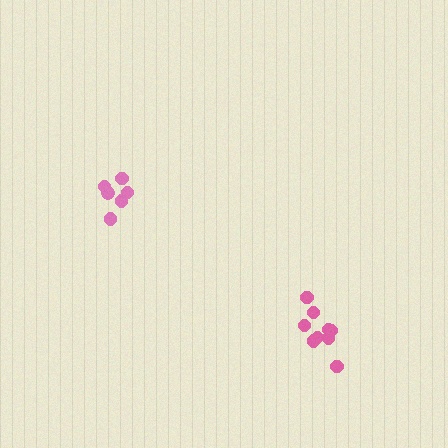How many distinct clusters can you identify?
There are 2 distinct clusters.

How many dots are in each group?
Group 1: 6 dots, Group 2: 9 dots (15 total).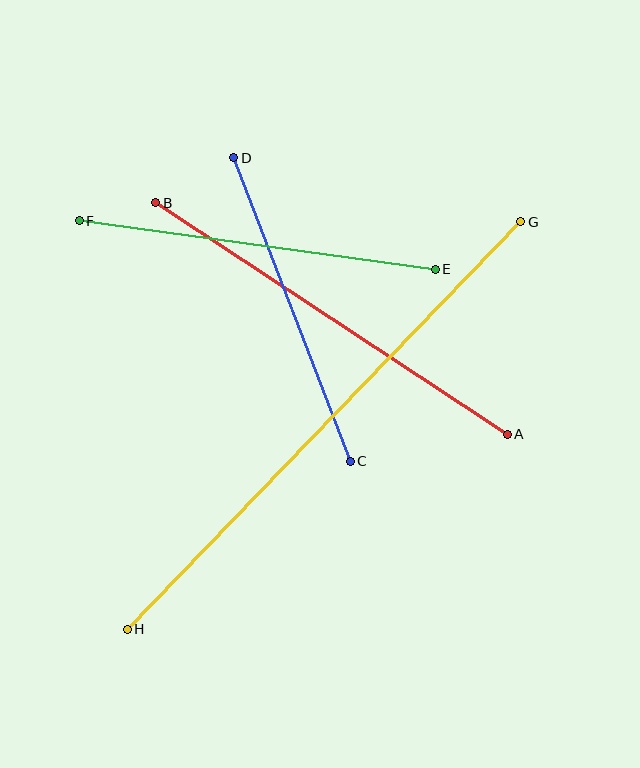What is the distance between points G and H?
The distance is approximately 566 pixels.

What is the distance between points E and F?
The distance is approximately 359 pixels.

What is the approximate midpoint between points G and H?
The midpoint is at approximately (324, 426) pixels.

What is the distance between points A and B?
The distance is approximately 421 pixels.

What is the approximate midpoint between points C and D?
The midpoint is at approximately (292, 309) pixels.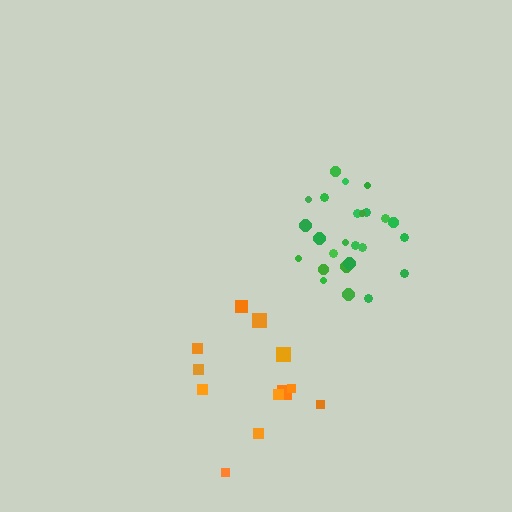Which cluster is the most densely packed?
Green.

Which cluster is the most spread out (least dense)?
Orange.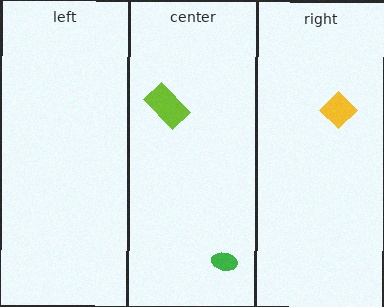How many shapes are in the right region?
1.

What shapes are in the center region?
The lime rectangle, the green ellipse.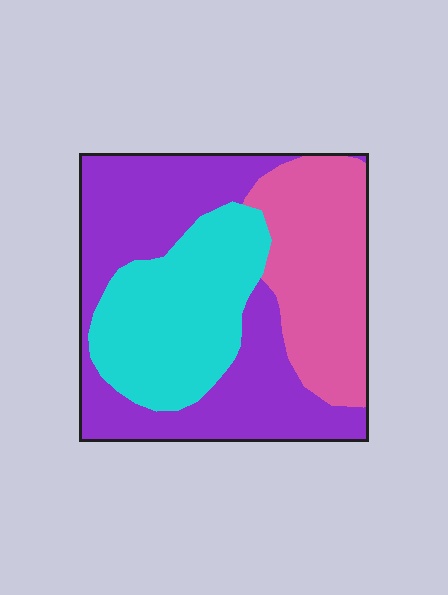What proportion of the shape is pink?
Pink covers 27% of the shape.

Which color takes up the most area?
Purple, at roughly 45%.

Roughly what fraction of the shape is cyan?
Cyan covers roughly 30% of the shape.